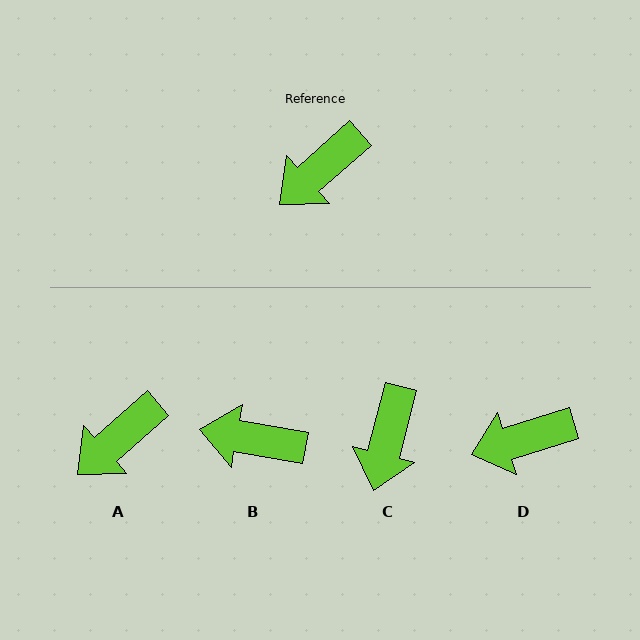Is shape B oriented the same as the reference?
No, it is off by about 51 degrees.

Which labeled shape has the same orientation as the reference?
A.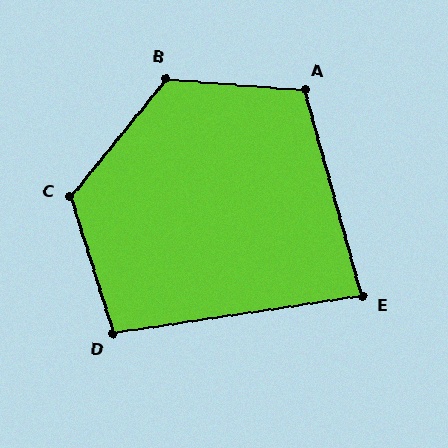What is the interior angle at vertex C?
Approximately 123 degrees (obtuse).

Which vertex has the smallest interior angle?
E, at approximately 83 degrees.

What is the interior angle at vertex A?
Approximately 110 degrees (obtuse).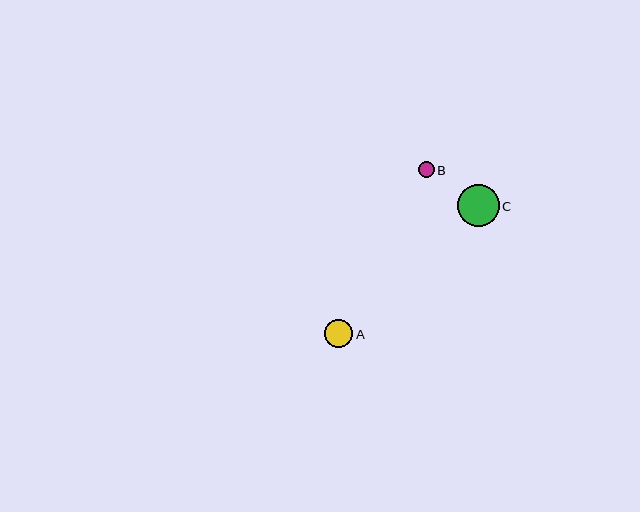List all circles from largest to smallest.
From largest to smallest: C, A, B.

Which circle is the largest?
Circle C is the largest with a size of approximately 42 pixels.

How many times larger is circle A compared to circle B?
Circle A is approximately 1.8 times the size of circle B.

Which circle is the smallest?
Circle B is the smallest with a size of approximately 16 pixels.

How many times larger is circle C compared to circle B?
Circle C is approximately 2.7 times the size of circle B.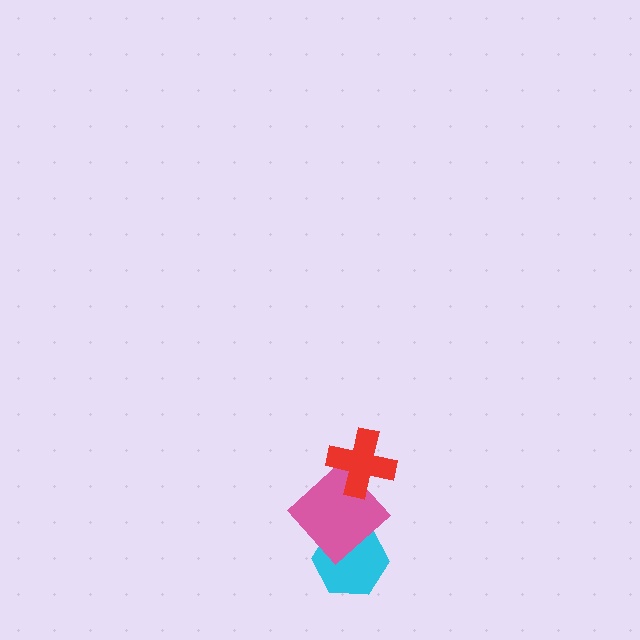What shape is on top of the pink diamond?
The red cross is on top of the pink diamond.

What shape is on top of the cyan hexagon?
The pink diamond is on top of the cyan hexagon.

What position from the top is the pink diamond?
The pink diamond is 2nd from the top.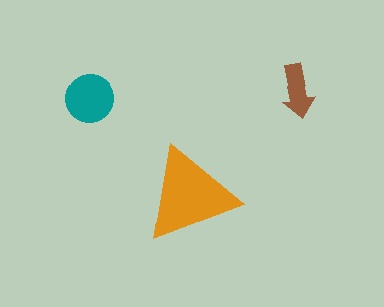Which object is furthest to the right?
The brown arrow is rightmost.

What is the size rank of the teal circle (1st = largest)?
2nd.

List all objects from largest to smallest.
The orange triangle, the teal circle, the brown arrow.